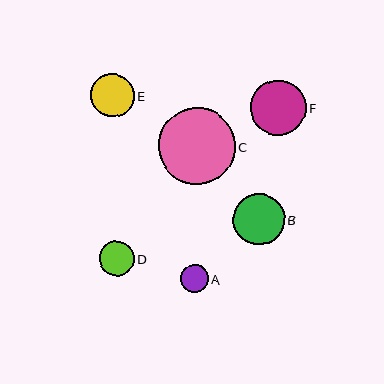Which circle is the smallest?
Circle A is the smallest with a size of approximately 27 pixels.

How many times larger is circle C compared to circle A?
Circle C is approximately 2.8 times the size of circle A.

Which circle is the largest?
Circle C is the largest with a size of approximately 77 pixels.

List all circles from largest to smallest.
From largest to smallest: C, F, B, E, D, A.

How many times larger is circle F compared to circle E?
Circle F is approximately 1.3 times the size of circle E.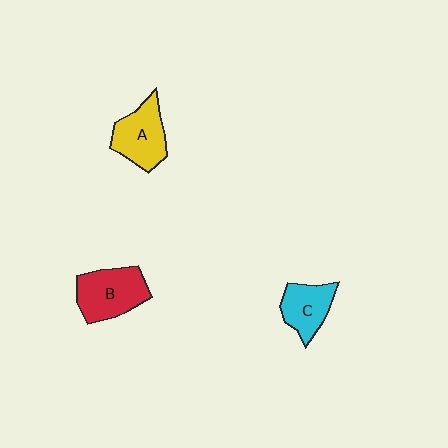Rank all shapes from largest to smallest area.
From largest to smallest: B (red), A (yellow), C (cyan).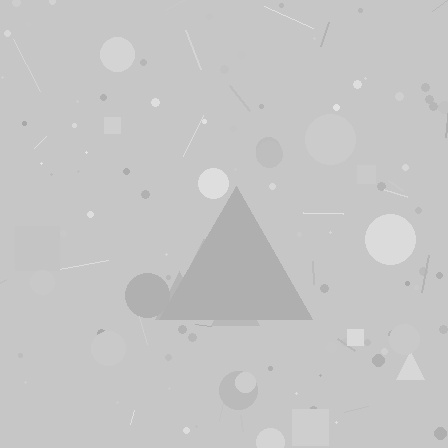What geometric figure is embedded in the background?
A triangle is embedded in the background.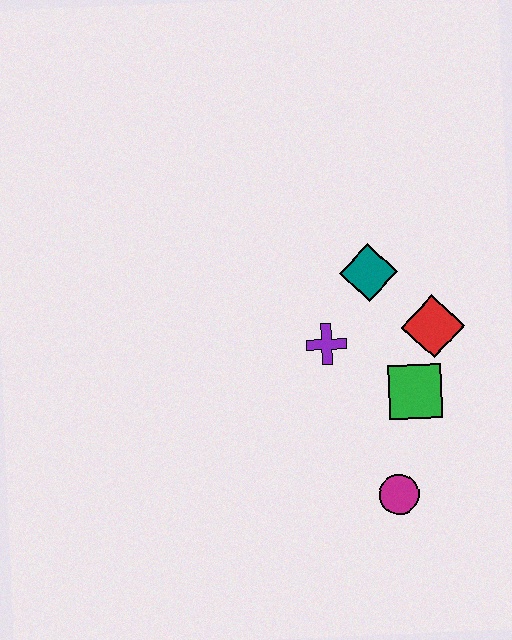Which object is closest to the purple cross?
The teal diamond is closest to the purple cross.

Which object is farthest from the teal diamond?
The magenta circle is farthest from the teal diamond.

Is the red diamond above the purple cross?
Yes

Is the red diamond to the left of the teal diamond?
No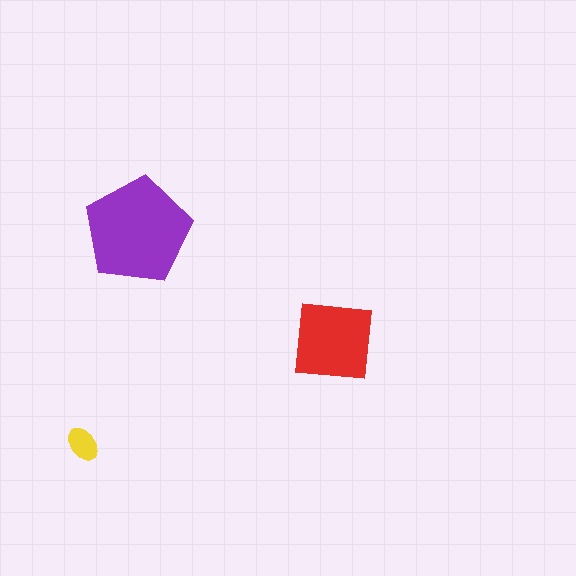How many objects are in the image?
There are 3 objects in the image.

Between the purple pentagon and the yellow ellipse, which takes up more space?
The purple pentagon.